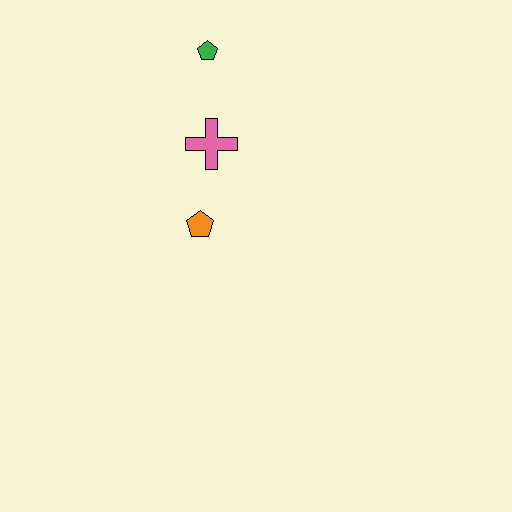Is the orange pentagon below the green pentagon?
Yes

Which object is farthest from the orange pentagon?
The green pentagon is farthest from the orange pentagon.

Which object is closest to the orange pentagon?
The pink cross is closest to the orange pentagon.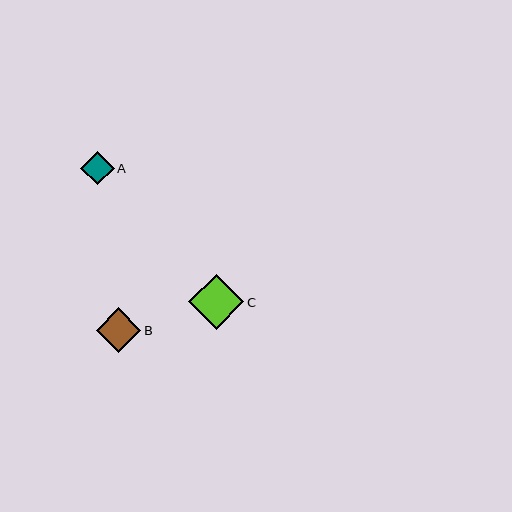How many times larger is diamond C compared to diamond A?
Diamond C is approximately 1.7 times the size of diamond A.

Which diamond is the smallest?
Diamond A is the smallest with a size of approximately 33 pixels.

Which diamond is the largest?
Diamond C is the largest with a size of approximately 56 pixels.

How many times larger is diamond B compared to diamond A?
Diamond B is approximately 1.3 times the size of diamond A.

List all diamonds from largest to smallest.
From largest to smallest: C, B, A.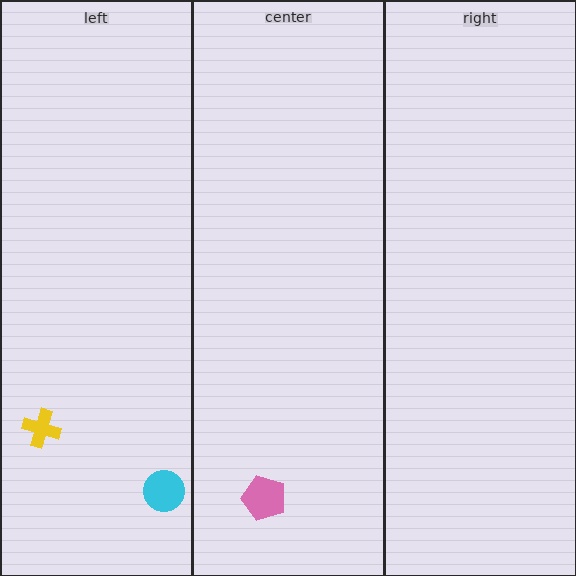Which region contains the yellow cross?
The left region.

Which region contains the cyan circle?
The left region.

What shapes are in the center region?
The pink pentagon.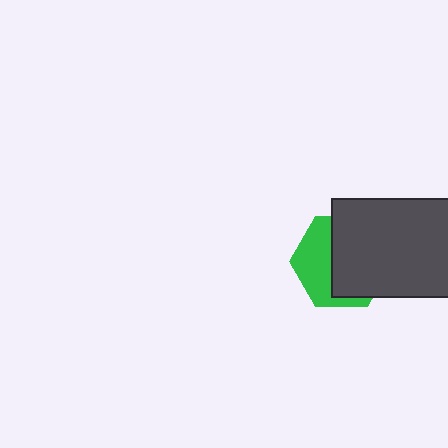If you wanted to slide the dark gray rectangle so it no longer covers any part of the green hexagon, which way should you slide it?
Slide it right — that is the most direct way to separate the two shapes.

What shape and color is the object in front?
The object in front is a dark gray rectangle.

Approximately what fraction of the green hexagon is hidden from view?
Roughly 57% of the green hexagon is hidden behind the dark gray rectangle.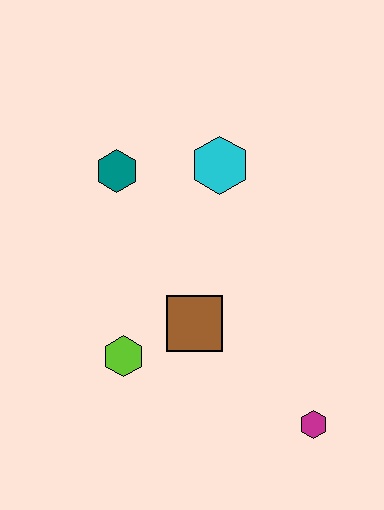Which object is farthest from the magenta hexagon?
The teal hexagon is farthest from the magenta hexagon.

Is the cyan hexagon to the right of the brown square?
Yes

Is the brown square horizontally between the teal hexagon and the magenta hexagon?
Yes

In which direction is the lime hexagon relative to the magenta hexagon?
The lime hexagon is to the left of the magenta hexagon.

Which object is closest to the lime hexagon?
The brown square is closest to the lime hexagon.